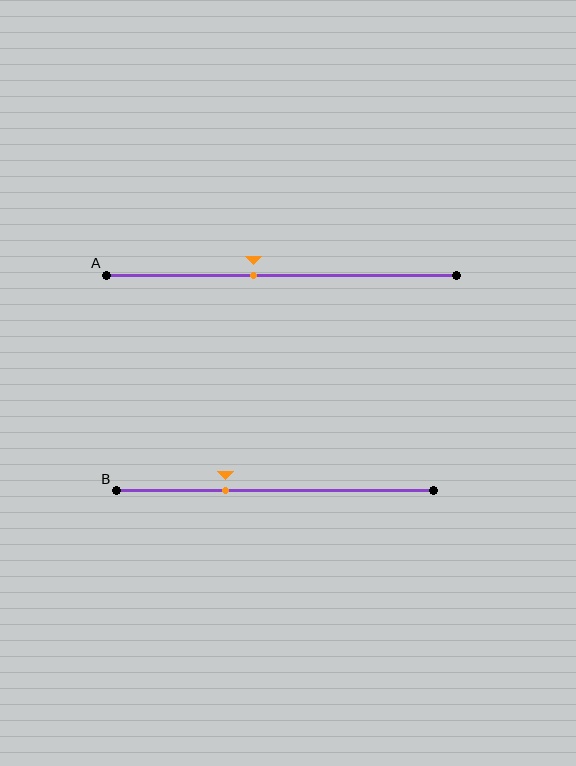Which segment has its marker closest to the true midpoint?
Segment A has its marker closest to the true midpoint.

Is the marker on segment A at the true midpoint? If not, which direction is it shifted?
No, the marker on segment A is shifted to the left by about 8% of the segment length.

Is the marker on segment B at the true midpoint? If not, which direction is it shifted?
No, the marker on segment B is shifted to the left by about 16% of the segment length.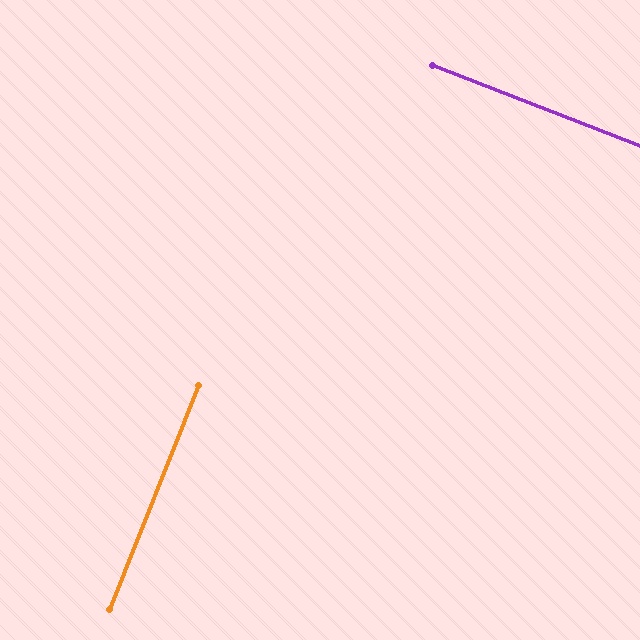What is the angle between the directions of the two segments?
Approximately 90 degrees.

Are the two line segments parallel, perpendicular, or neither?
Perpendicular — they meet at approximately 90°.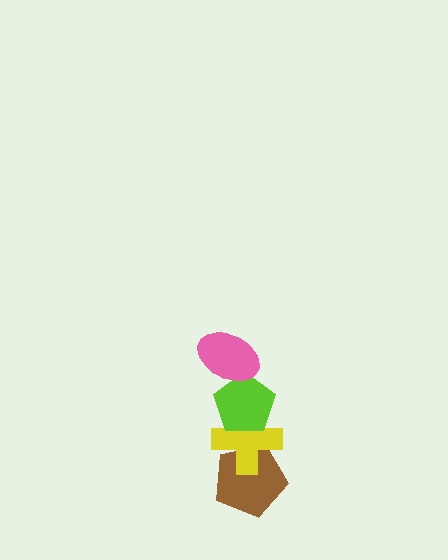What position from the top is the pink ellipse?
The pink ellipse is 1st from the top.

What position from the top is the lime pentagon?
The lime pentagon is 2nd from the top.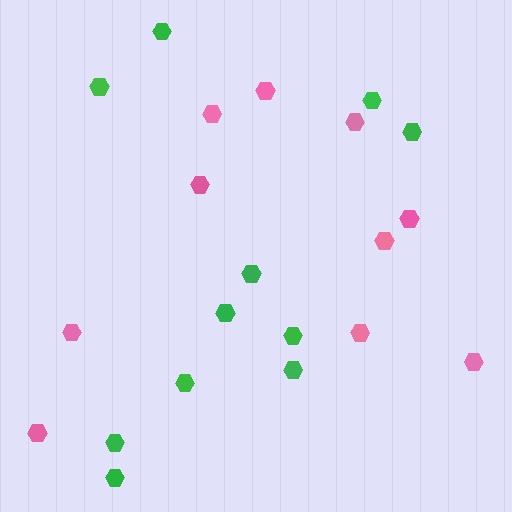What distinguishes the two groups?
There are 2 groups: one group of pink hexagons (10) and one group of green hexagons (11).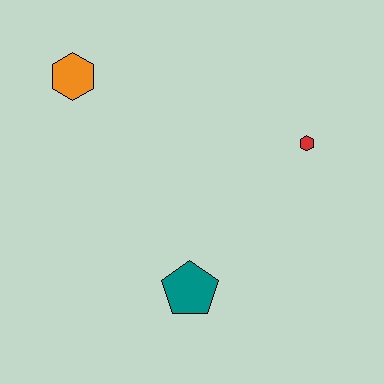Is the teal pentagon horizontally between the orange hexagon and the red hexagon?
Yes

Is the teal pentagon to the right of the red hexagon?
No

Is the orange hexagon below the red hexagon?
No